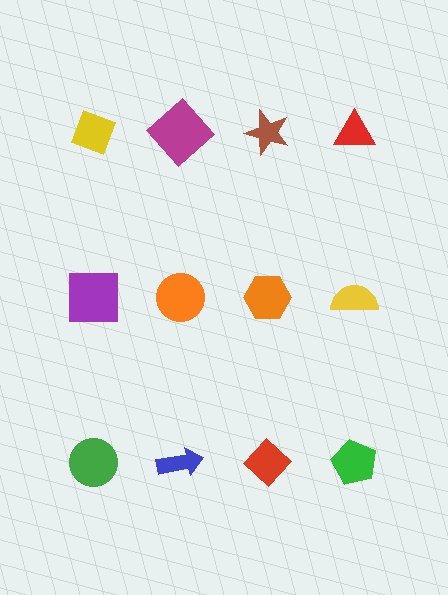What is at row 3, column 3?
A red diamond.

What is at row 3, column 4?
A green pentagon.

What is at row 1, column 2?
A magenta diamond.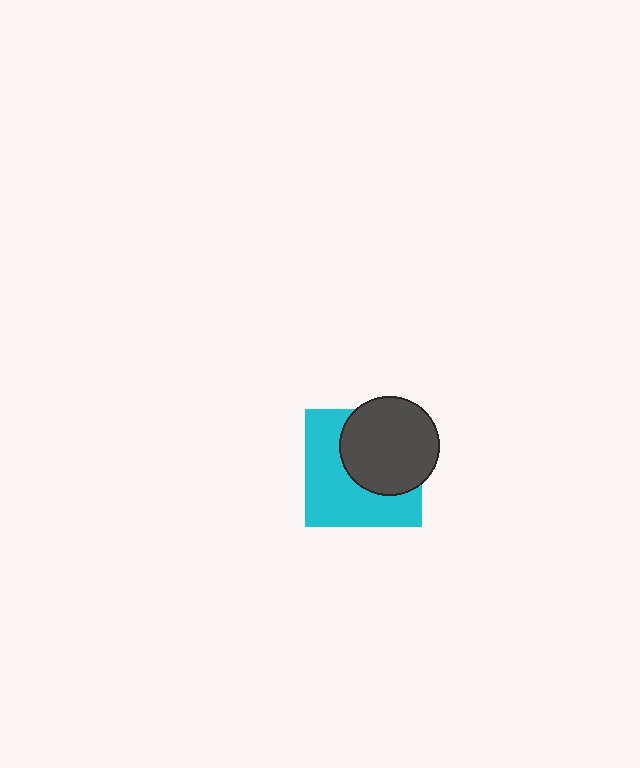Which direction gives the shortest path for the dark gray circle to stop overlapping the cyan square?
Moving toward the upper-right gives the shortest separation.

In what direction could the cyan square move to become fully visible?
The cyan square could move toward the lower-left. That would shift it out from behind the dark gray circle entirely.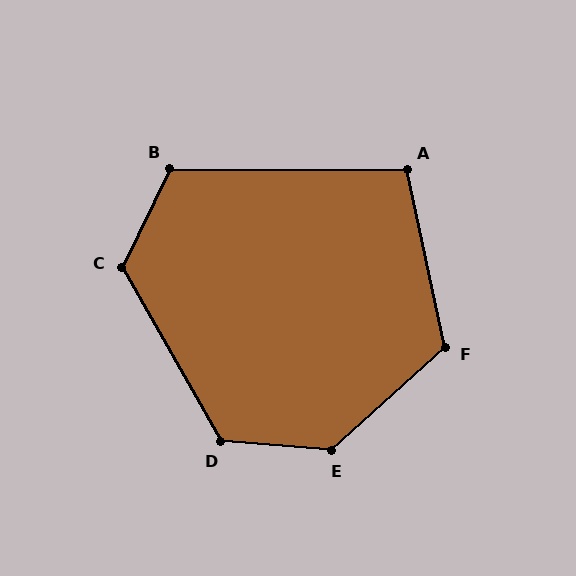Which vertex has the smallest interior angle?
A, at approximately 102 degrees.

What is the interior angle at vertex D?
Approximately 124 degrees (obtuse).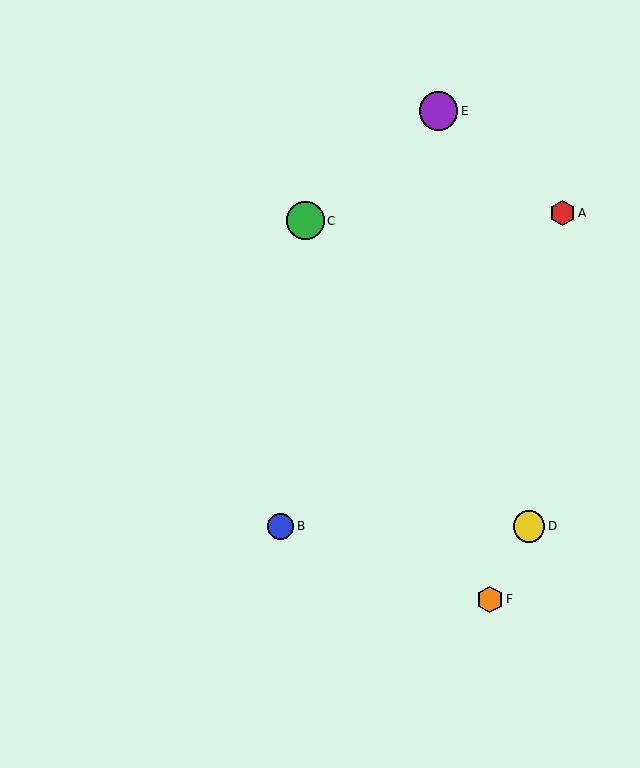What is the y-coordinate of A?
Object A is at y≈213.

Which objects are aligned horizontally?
Objects B, D are aligned horizontally.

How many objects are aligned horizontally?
2 objects (B, D) are aligned horizontally.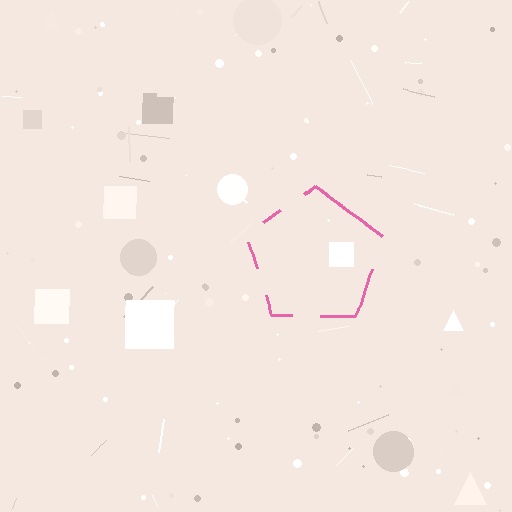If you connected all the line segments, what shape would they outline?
They would outline a pentagon.